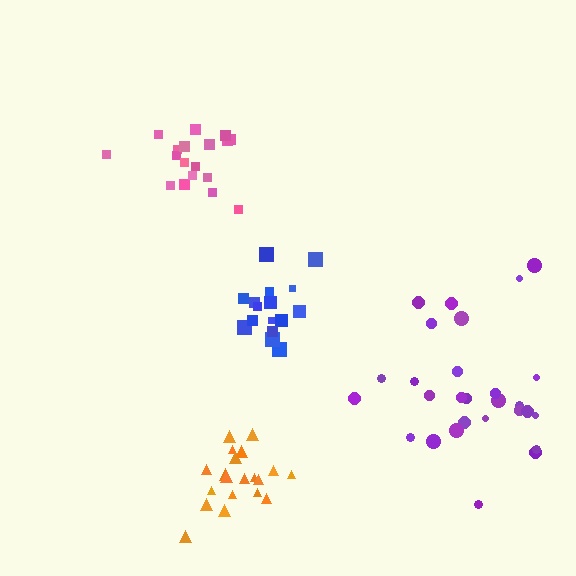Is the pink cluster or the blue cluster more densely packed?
Blue.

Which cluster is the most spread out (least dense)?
Purple.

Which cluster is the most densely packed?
Blue.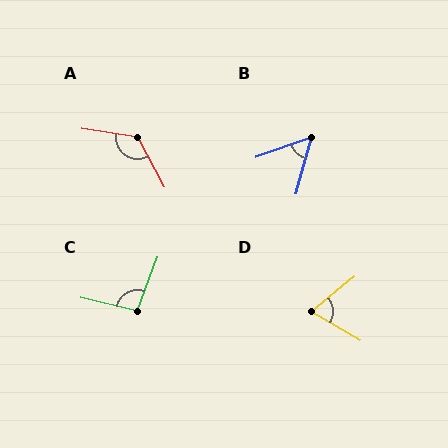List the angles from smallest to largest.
B (55°), D (70°), C (97°), A (126°).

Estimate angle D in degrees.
Approximately 70 degrees.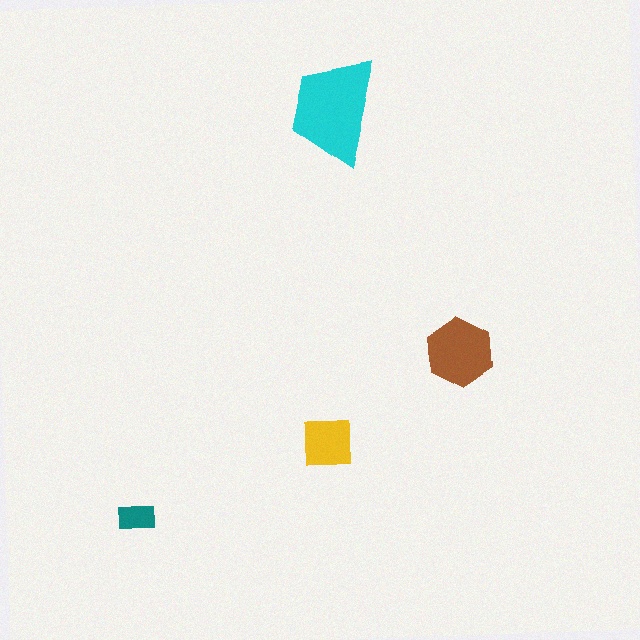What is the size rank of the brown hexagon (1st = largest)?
2nd.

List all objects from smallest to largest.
The teal rectangle, the yellow square, the brown hexagon, the cyan trapezoid.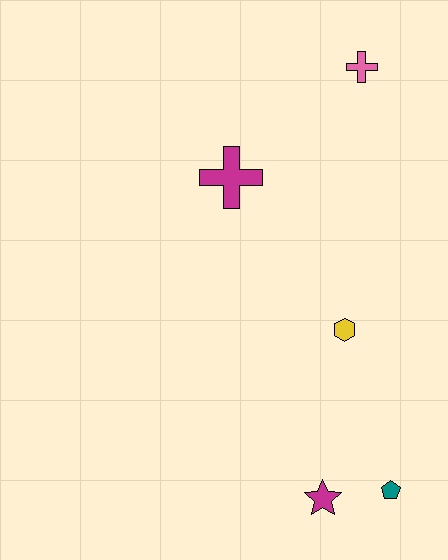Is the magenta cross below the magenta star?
No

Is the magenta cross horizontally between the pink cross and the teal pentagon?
No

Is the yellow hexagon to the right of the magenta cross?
Yes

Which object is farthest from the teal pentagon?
The pink cross is farthest from the teal pentagon.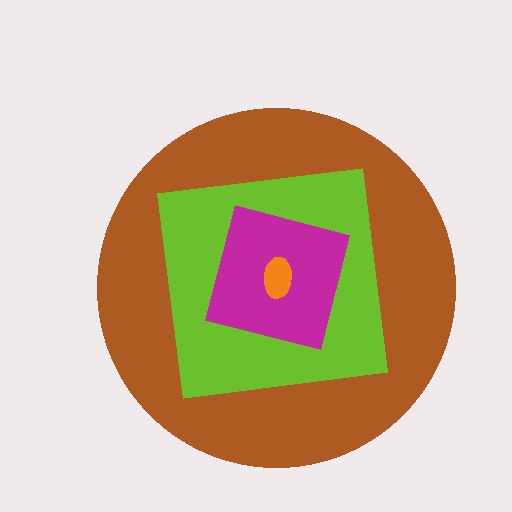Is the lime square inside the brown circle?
Yes.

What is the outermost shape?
The brown circle.